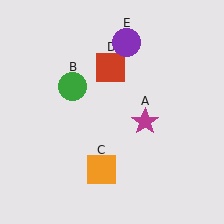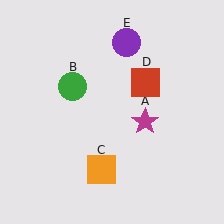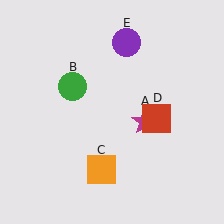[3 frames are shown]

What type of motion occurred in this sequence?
The red square (object D) rotated clockwise around the center of the scene.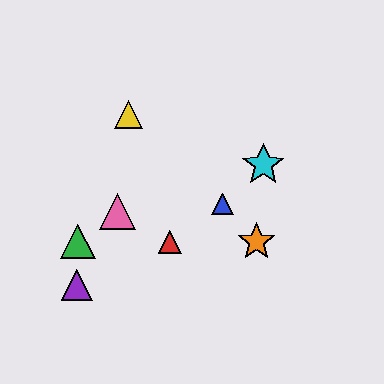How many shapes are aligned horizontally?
3 shapes (the red triangle, the green triangle, the orange star) are aligned horizontally.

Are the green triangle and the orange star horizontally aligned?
Yes, both are at y≈242.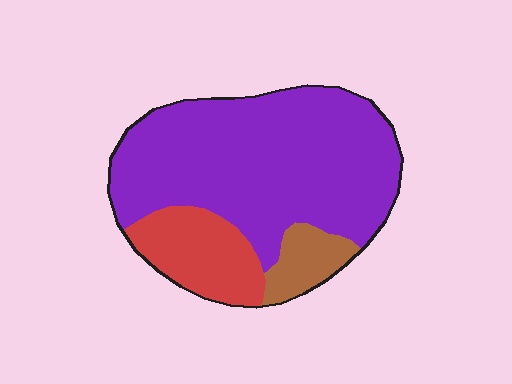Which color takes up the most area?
Purple, at roughly 70%.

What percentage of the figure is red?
Red takes up less than a quarter of the figure.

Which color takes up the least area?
Brown, at roughly 10%.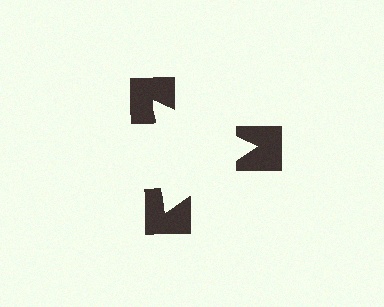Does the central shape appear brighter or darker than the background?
It typically appears slightly brighter than the background, even though no actual brightness change is drawn.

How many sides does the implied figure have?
3 sides.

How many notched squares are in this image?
There are 3 — one at each vertex of the illusory triangle.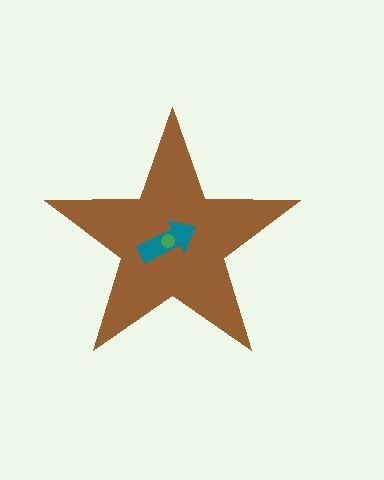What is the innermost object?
The green circle.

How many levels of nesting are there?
3.